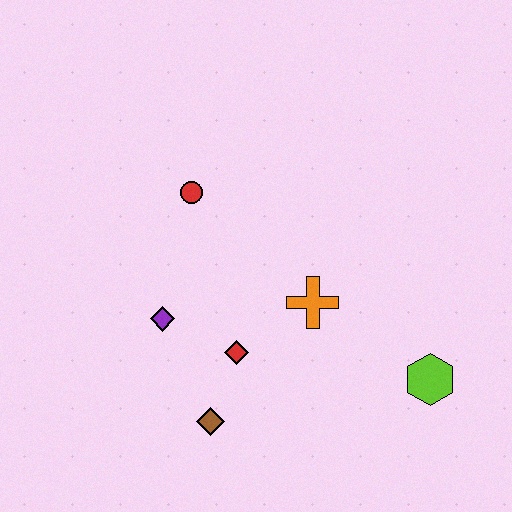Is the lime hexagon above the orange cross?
No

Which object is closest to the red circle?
The purple diamond is closest to the red circle.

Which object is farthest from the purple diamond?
The lime hexagon is farthest from the purple diamond.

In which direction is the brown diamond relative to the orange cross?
The brown diamond is below the orange cross.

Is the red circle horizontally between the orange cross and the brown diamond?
No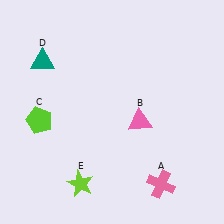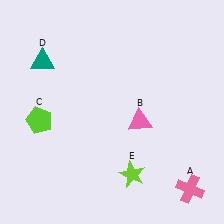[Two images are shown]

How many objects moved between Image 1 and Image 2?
2 objects moved between the two images.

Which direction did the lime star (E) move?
The lime star (E) moved right.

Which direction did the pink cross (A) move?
The pink cross (A) moved right.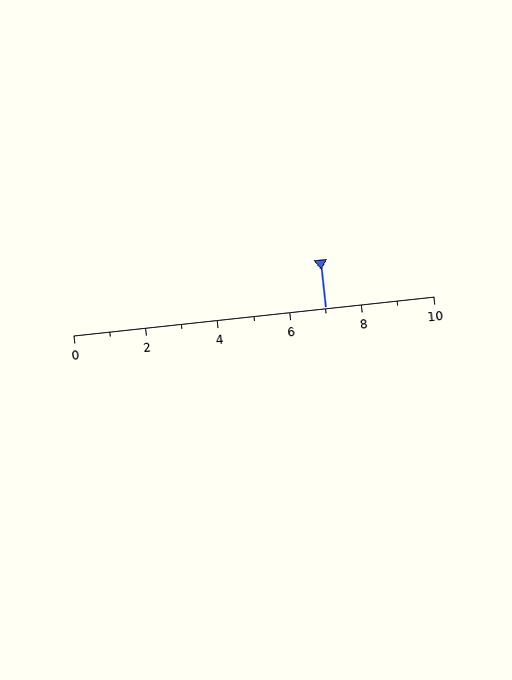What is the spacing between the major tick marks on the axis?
The major ticks are spaced 2 apart.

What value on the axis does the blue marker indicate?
The marker indicates approximately 7.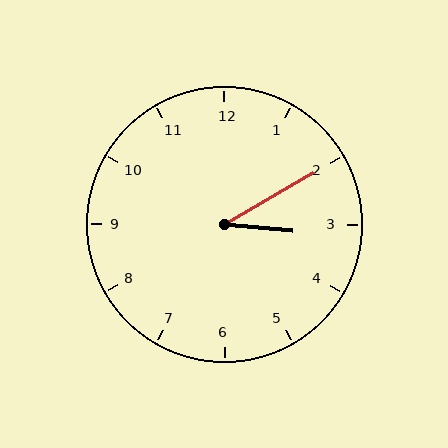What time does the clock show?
3:10.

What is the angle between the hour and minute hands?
Approximately 35 degrees.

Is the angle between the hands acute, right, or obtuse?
It is acute.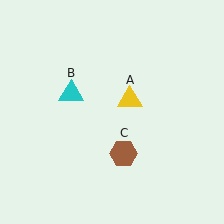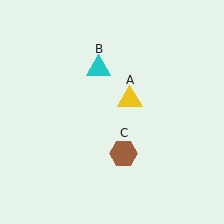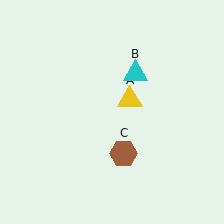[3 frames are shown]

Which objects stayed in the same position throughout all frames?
Yellow triangle (object A) and brown hexagon (object C) remained stationary.